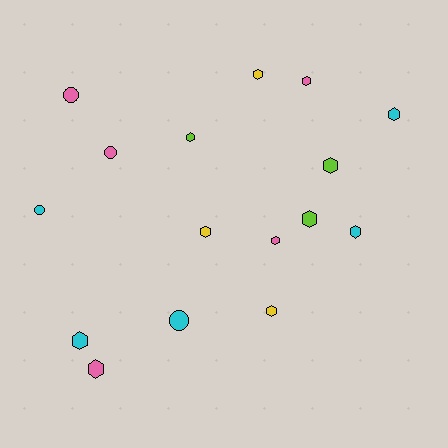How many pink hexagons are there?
There are 3 pink hexagons.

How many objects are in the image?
There are 16 objects.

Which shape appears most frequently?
Hexagon, with 12 objects.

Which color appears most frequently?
Cyan, with 5 objects.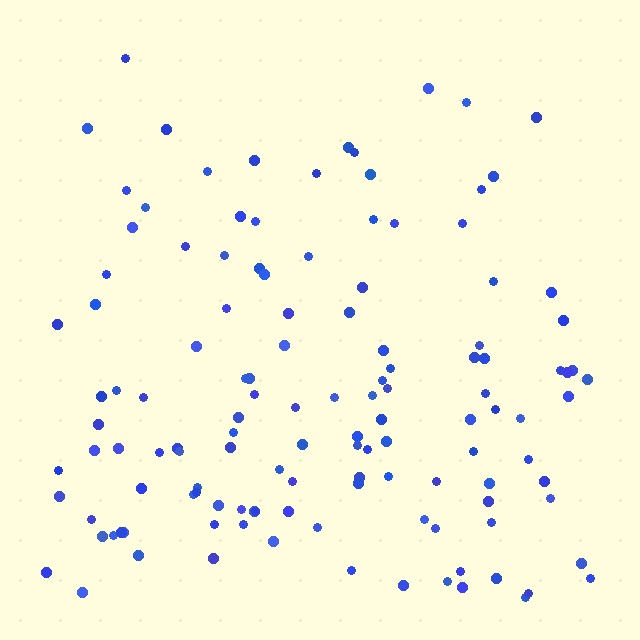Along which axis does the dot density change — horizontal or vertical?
Vertical.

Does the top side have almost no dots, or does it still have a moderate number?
Still a moderate number, just noticeably fewer than the bottom.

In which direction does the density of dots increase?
From top to bottom, with the bottom side densest.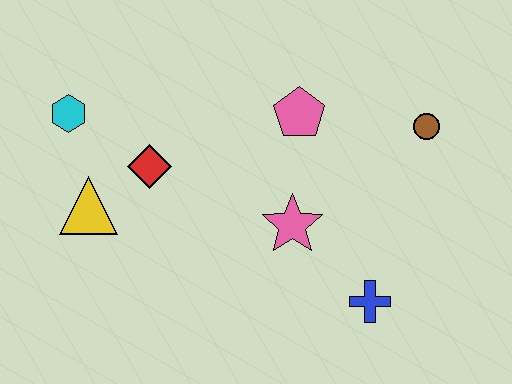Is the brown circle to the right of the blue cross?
Yes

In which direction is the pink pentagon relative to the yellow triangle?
The pink pentagon is to the right of the yellow triangle.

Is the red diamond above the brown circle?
No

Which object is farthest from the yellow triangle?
The brown circle is farthest from the yellow triangle.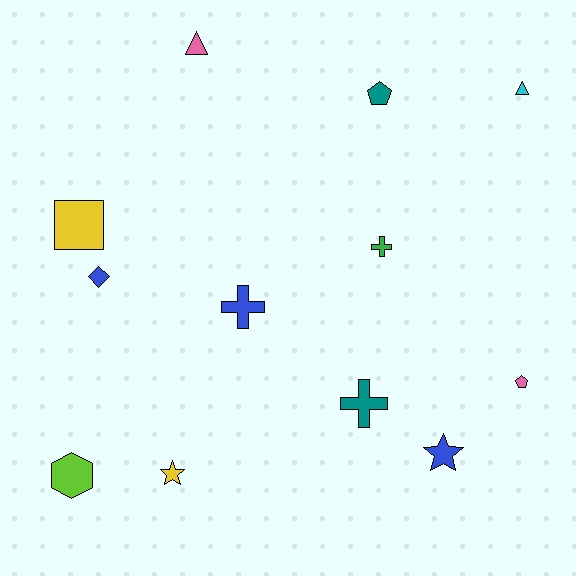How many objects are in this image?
There are 12 objects.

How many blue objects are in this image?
There are 3 blue objects.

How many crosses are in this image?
There are 3 crosses.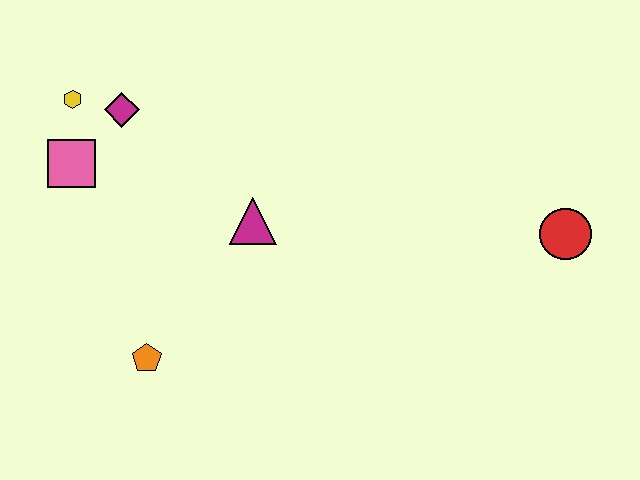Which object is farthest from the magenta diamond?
The red circle is farthest from the magenta diamond.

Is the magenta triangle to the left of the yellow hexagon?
No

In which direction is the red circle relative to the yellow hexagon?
The red circle is to the right of the yellow hexagon.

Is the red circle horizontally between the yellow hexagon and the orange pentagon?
No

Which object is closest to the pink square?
The yellow hexagon is closest to the pink square.